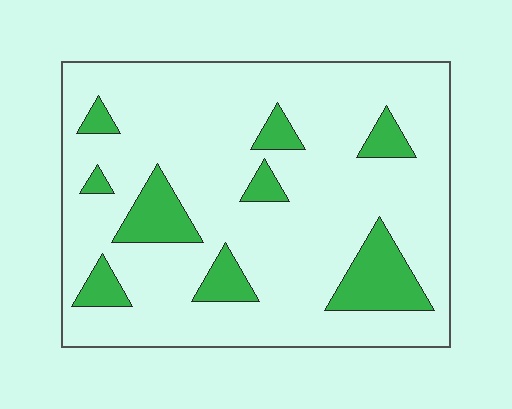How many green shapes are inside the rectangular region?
9.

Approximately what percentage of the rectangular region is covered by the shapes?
Approximately 15%.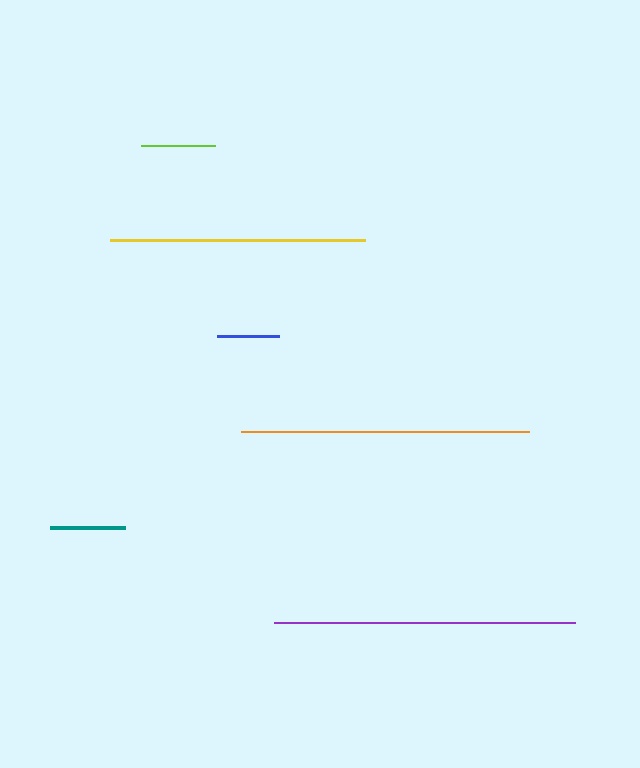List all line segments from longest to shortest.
From longest to shortest: purple, orange, yellow, teal, lime, blue.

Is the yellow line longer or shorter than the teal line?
The yellow line is longer than the teal line.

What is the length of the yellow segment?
The yellow segment is approximately 256 pixels long.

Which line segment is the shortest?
The blue line is the shortest at approximately 62 pixels.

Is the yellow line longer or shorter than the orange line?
The orange line is longer than the yellow line.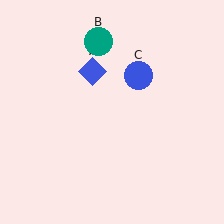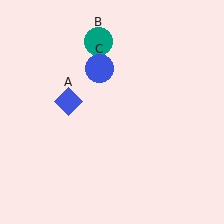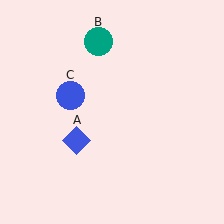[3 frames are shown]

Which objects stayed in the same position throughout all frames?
Teal circle (object B) remained stationary.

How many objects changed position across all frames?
2 objects changed position: blue diamond (object A), blue circle (object C).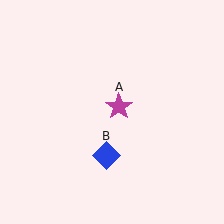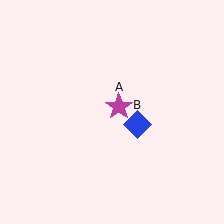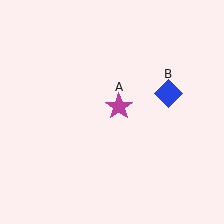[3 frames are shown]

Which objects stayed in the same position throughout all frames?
Magenta star (object A) remained stationary.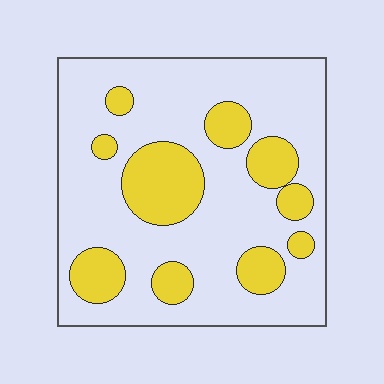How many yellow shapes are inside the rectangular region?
10.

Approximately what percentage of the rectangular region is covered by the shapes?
Approximately 25%.